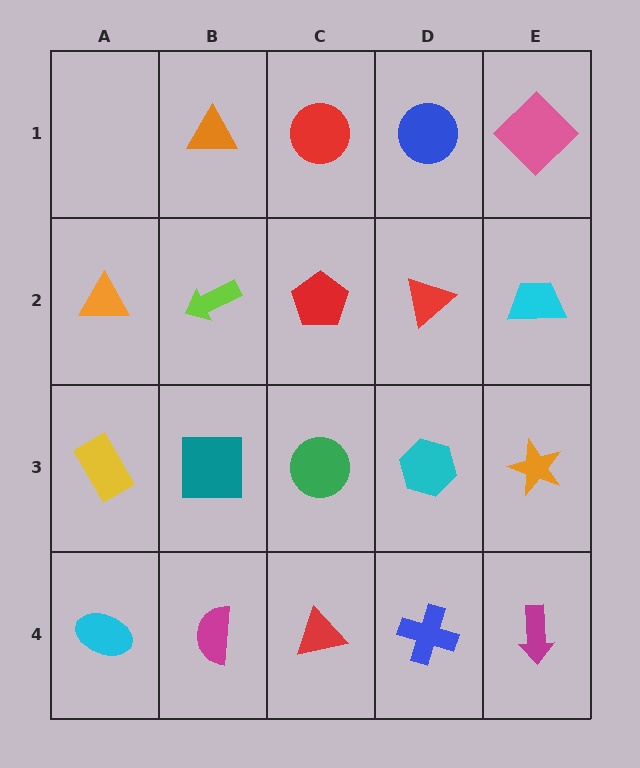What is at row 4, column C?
A red triangle.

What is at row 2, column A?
An orange triangle.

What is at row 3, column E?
An orange star.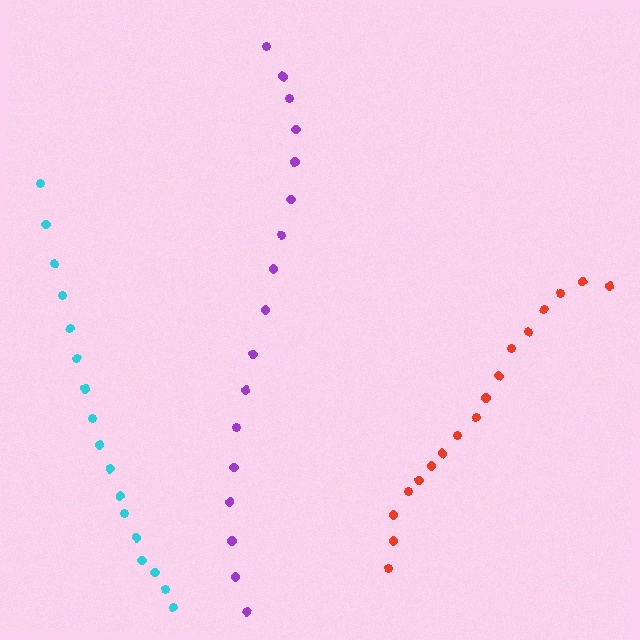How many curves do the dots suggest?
There are 3 distinct paths.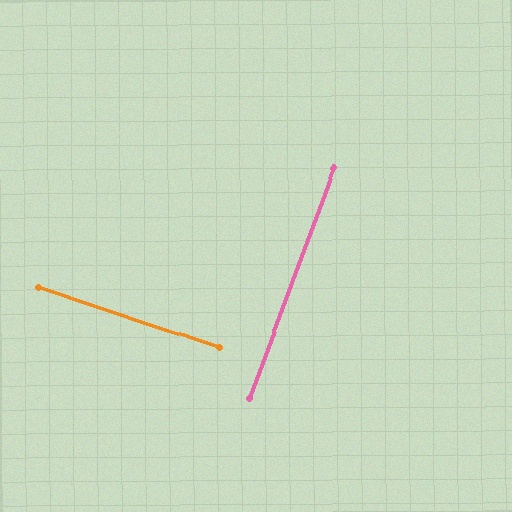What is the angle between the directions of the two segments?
Approximately 88 degrees.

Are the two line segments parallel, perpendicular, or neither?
Perpendicular — they meet at approximately 88°.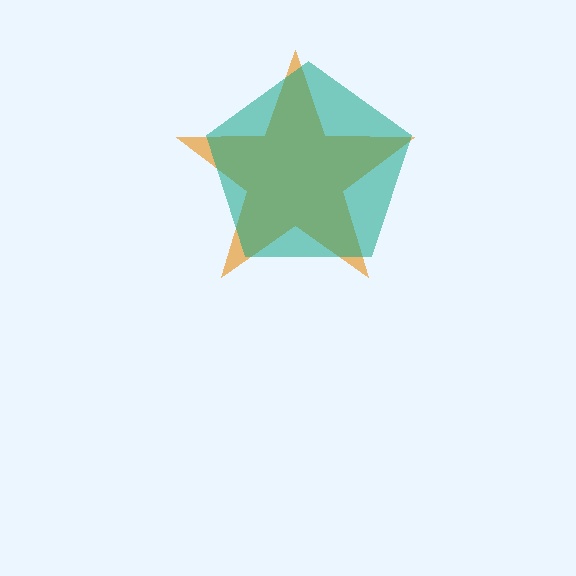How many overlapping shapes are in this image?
There are 2 overlapping shapes in the image.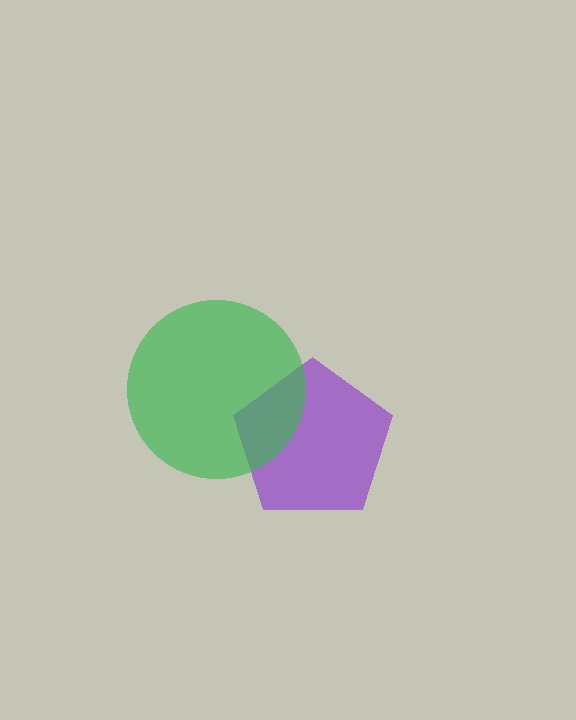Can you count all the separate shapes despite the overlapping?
Yes, there are 2 separate shapes.